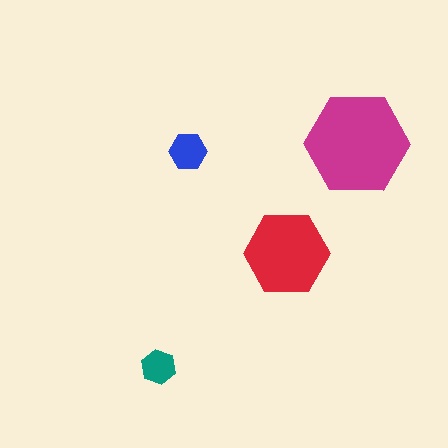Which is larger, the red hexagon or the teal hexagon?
The red one.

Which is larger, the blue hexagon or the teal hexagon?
The blue one.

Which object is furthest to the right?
The magenta hexagon is rightmost.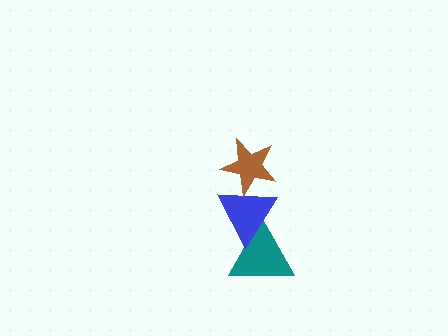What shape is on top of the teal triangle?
The blue triangle is on top of the teal triangle.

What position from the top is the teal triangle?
The teal triangle is 3rd from the top.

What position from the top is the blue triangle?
The blue triangle is 2nd from the top.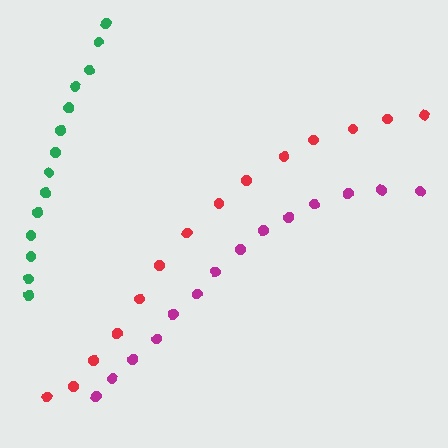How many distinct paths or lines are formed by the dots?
There are 3 distinct paths.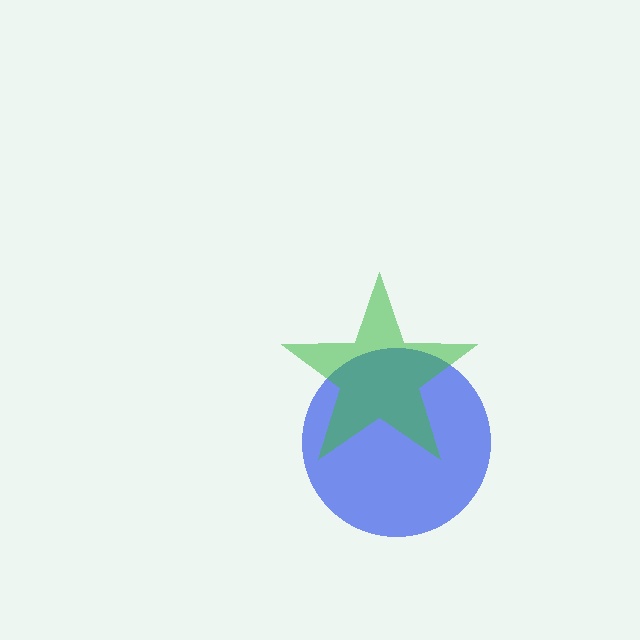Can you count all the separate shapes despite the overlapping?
Yes, there are 2 separate shapes.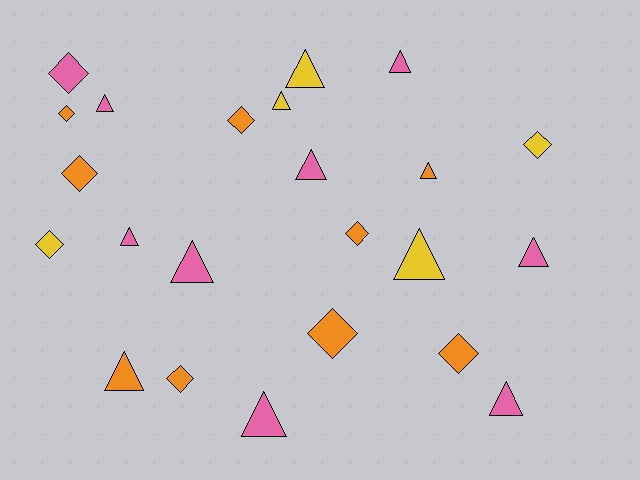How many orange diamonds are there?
There are 7 orange diamonds.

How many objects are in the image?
There are 23 objects.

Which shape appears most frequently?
Triangle, with 13 objects.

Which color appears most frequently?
Orange, with 9 objects.